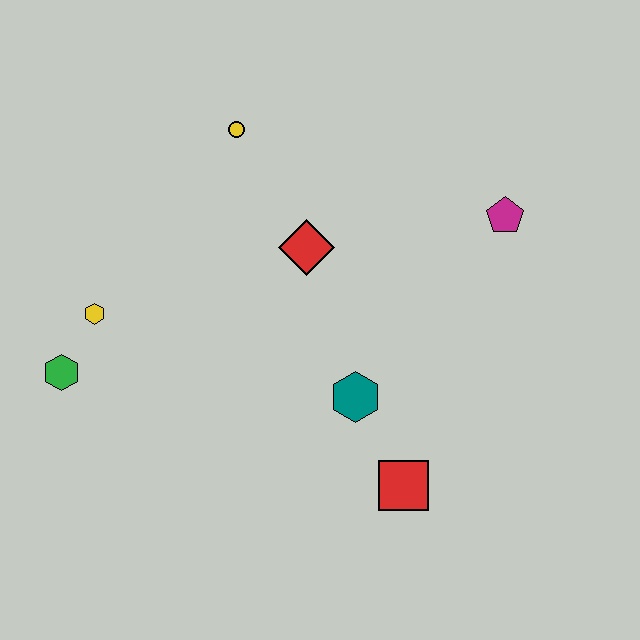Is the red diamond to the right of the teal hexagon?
No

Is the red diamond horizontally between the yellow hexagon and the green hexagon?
No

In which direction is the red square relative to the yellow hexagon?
The red square is to the right of the yellow hexagon.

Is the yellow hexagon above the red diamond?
No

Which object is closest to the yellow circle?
The red diamond is closest to the yellow circle.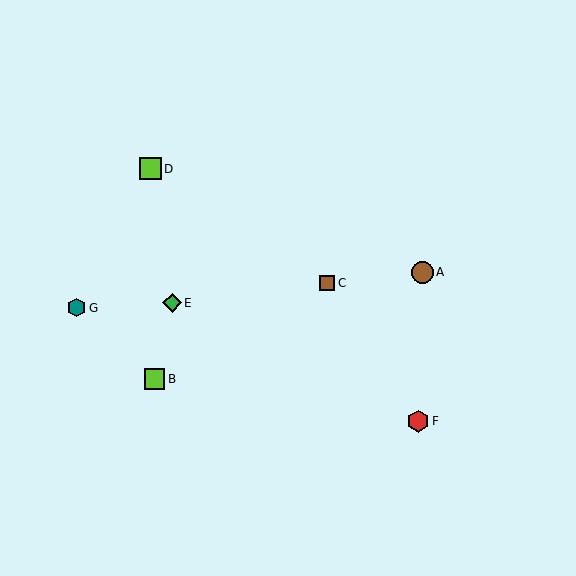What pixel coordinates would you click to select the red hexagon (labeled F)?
Click at (418, 421) to select the red hexagon F.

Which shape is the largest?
The lime square (labeled D) is the largest.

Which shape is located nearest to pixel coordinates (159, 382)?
The lime square (labeled B) at (154, 379) is nearest to that location.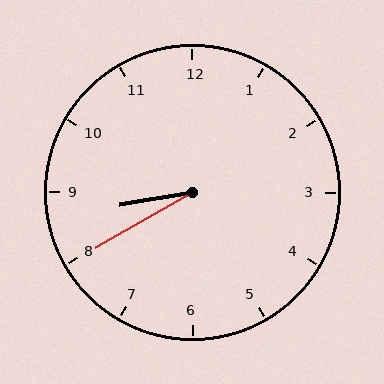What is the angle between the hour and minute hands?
Approximately 20 degrees.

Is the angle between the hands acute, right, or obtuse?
It is acute.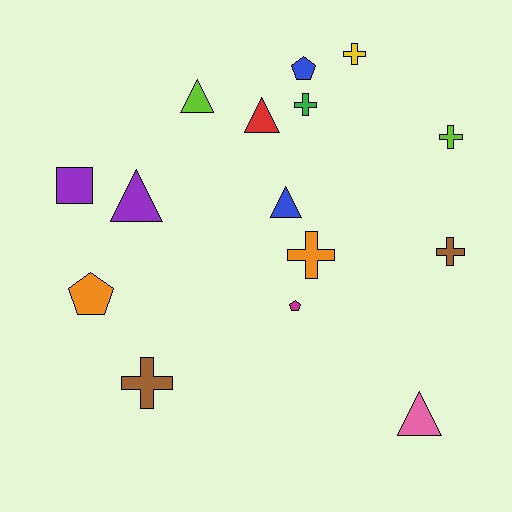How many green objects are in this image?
There is 1 green object.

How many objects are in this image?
There are 15 objects.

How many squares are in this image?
There is 1 square.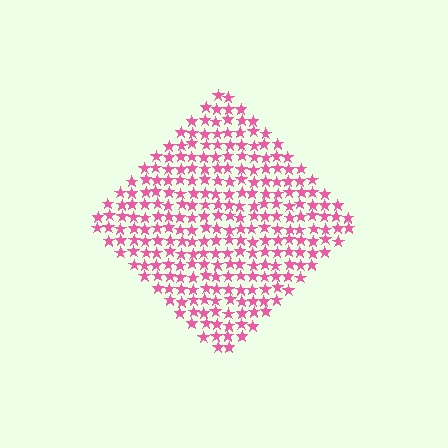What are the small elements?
The small elements are stars.